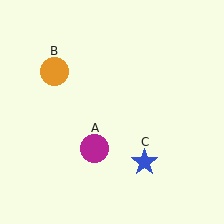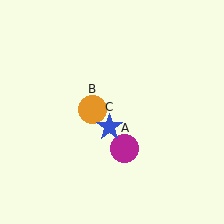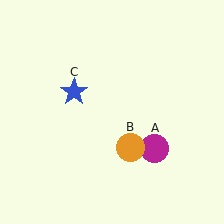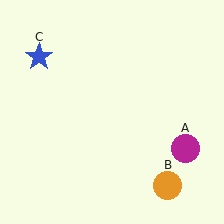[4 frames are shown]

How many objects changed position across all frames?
3 objects changed position: magenta circle (object A), orange circle (object B), blue star (object C).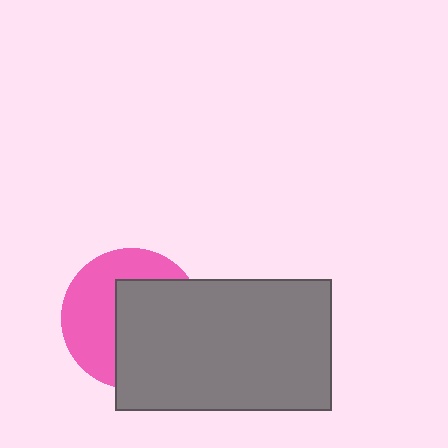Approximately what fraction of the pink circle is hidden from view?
Roughly 53% of the pink circle is hidden behind the gray rectangle.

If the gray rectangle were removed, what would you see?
You would see the complete pink circle.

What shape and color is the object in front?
The object in front is a gray rectangle.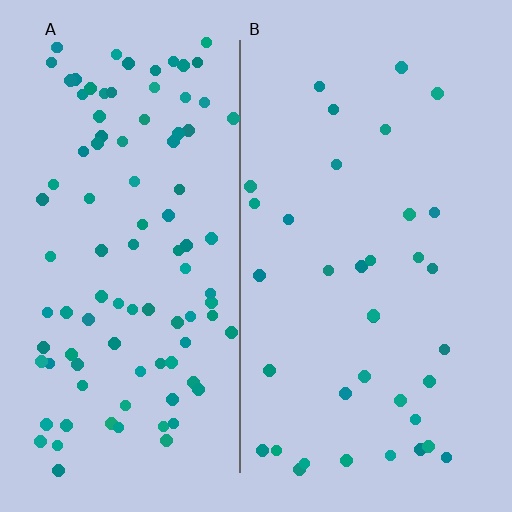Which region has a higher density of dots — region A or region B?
A (the left).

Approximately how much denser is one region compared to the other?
Approximately 2.7× — region A over region B.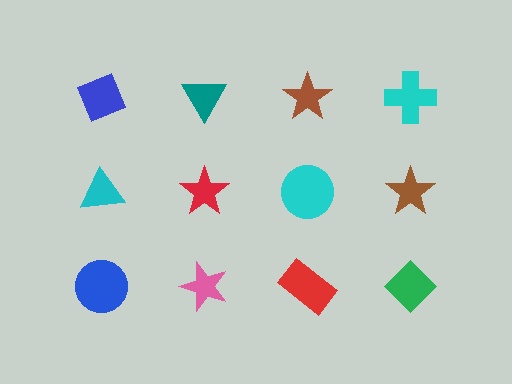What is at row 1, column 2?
A teal triangle.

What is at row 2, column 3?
A cyan circle.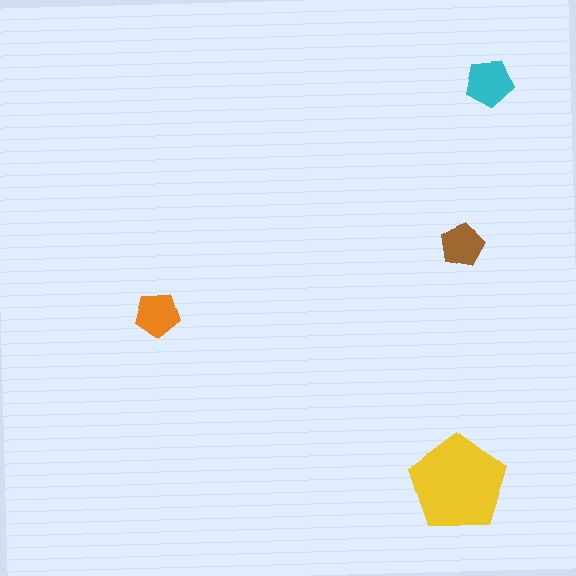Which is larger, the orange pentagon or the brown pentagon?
The orange one.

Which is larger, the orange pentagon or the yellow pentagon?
The yellow one.